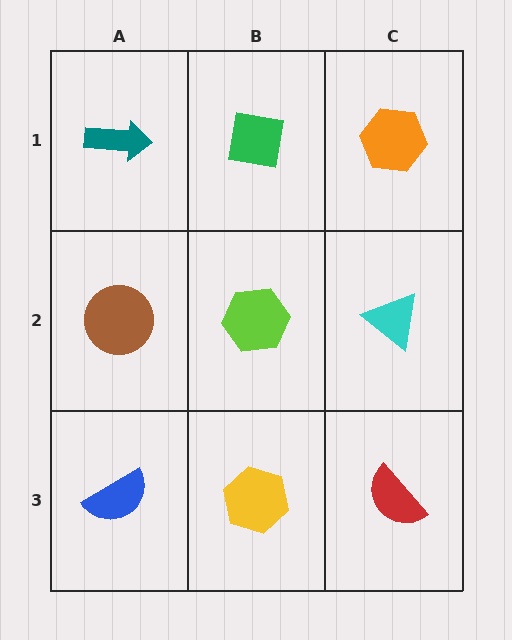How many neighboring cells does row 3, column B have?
3.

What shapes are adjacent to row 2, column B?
A green square (row 1, column B), a yellow hexagon (row 3, column B), a brown circle (row 2, column A), a cyan triangle (row 2, column C).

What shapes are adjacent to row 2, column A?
A teal arrow (row 1, column A), a blue semicircle (row 3, column A), a lime hexagon (row 2, column B).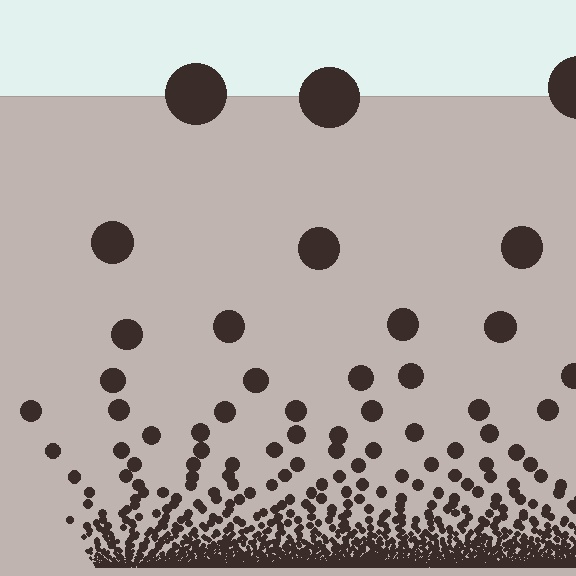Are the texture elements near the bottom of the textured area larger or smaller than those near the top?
Smaller. The gradient is inverted — elements near the bottom are smaller and denser.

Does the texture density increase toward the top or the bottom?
Density increases toward the bottom.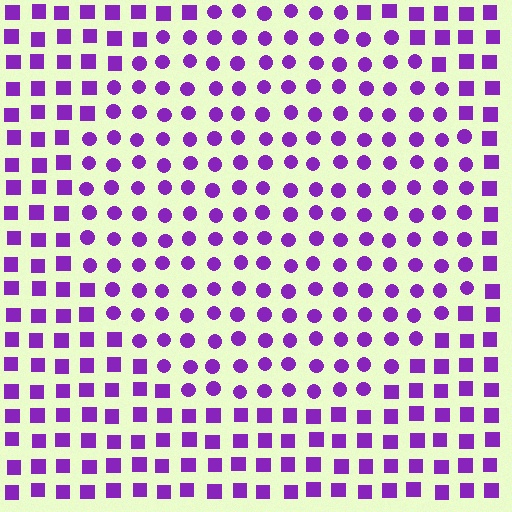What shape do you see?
I see a circle.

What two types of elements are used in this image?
The image uses circles inside the circle region and squares outside it.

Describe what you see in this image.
The image is filled with small purple elements arranged in a uniform grid. A circle-shaped region contains circles, while the surrounding area contains squares. The boundary is defined purely by the change in element shape.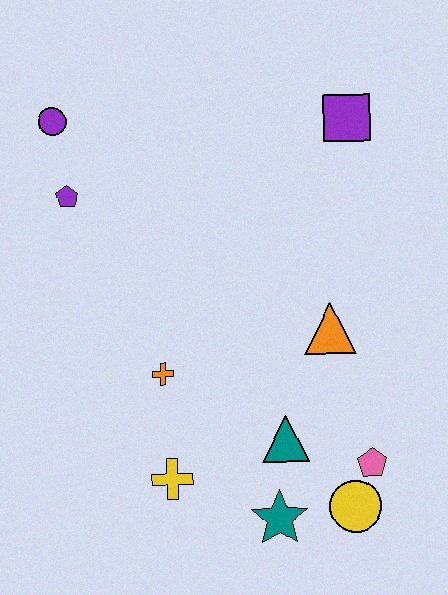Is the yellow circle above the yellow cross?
No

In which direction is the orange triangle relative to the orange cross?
The orange triangle is to the right of the orange cross.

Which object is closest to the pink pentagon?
The yellow circle is closest to the pink pentagon.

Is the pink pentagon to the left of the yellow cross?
No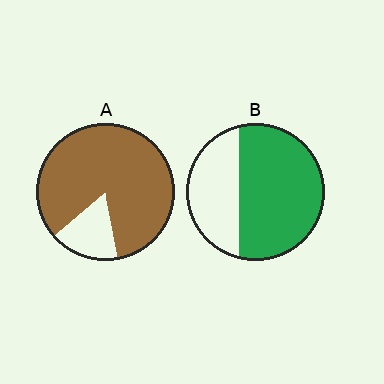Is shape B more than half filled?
Yes.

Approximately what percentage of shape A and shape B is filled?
A is approximately 85% and B is approximately 65%.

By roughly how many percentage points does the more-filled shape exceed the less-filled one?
By roughly 20 percentage points (A over B).